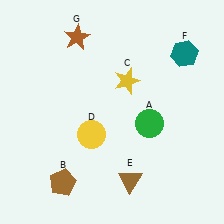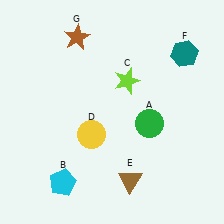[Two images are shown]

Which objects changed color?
B changed from brown to cyan. C changed from yellow to lime.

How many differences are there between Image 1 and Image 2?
There are 2 differences between the two images.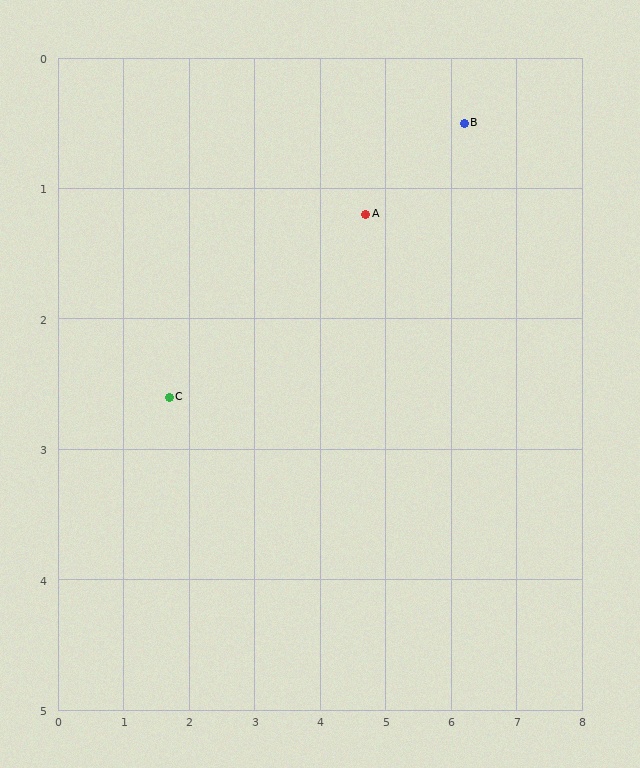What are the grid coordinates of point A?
Point A is at approximately (4.7, 1.2).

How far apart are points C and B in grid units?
Points C and B are about 5.0 grid units apart.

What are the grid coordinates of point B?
Point B is at approximately (6.2, 0.5).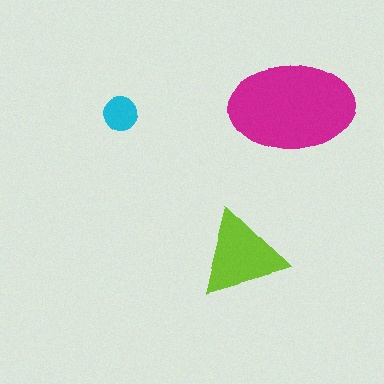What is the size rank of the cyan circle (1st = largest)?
3rd.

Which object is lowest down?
The lime triangle is bottommost.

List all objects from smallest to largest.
The cyan circle, the lime triangle, the magenta ellipse.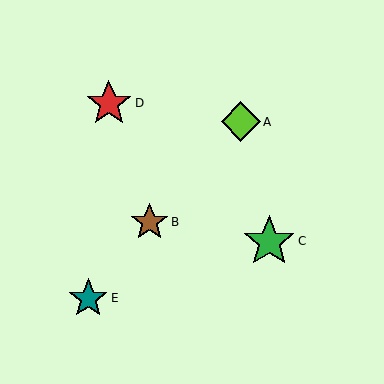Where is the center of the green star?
The center of the green star is at (269, 241).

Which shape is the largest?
The green star (labeled C) is the largest.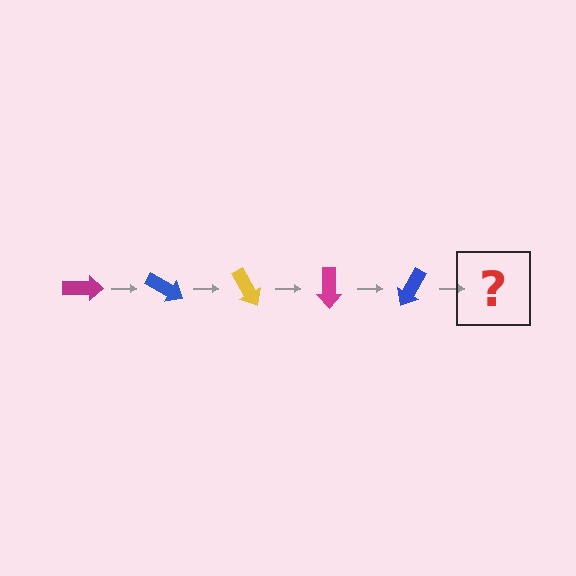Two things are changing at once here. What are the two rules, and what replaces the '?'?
The two rules are that it rotates 30 degrees each step and the color cycles through magenta, blue, and yellow. The '?' should be a yellow arrow, rotated 150 degrees from the start.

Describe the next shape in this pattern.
It should be a yellow arrow, rotated 150 degrees from the start.